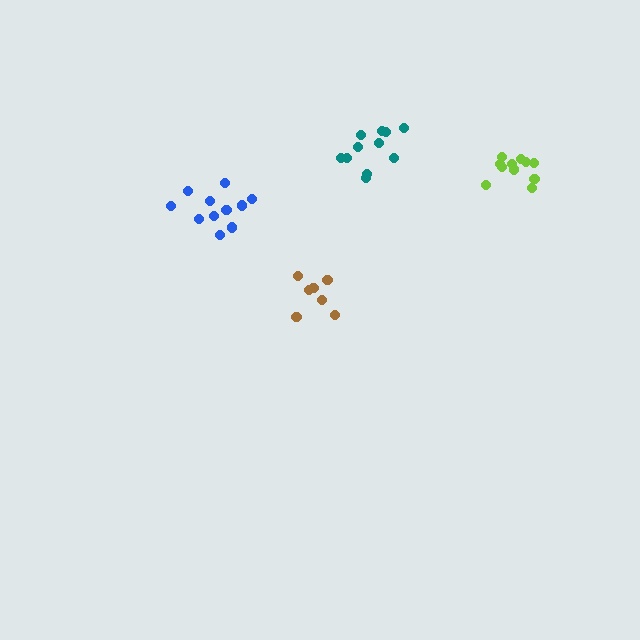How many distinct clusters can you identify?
There are 4 distinct clusters.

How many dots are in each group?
Group 1: 11 dots, Group 2: 7 dots, Group 3: 11 dots, Group 4: 11 dots (40 total).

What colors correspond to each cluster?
The clusters are colored: blue, brown, teal, lime.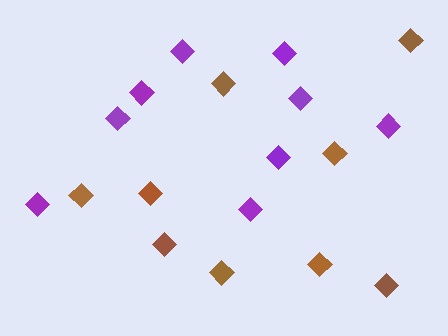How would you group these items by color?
There are 2 groups: one group of purple diamonds (9) and one group of brown diamonds (9).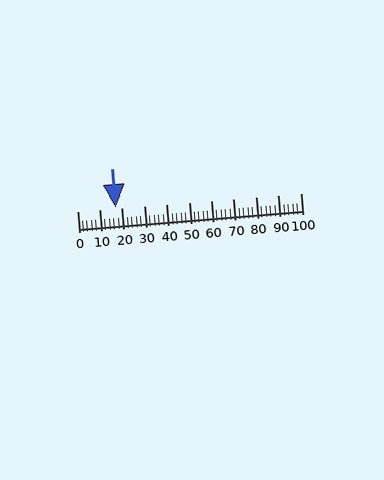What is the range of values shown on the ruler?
The ruler shows values from 0 to 100.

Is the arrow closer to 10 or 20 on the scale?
The arrow is closer to 20.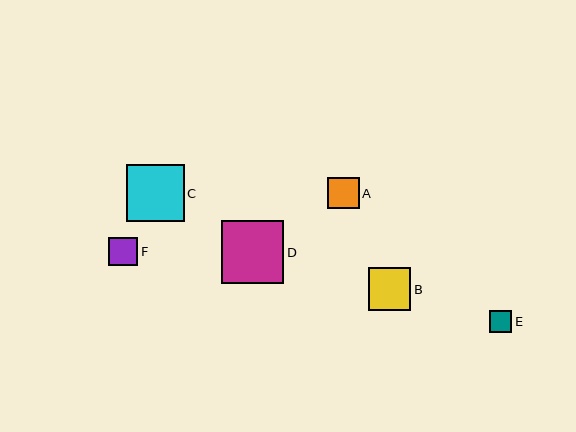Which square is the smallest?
Square E is the smallest with a size of approximately 23 pixels.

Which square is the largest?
Square D is the largest with a size of approximately 62 pixels.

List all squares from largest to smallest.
From largest to smallest: D, C, B, A, F, E.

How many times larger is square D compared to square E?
Square D is approximately 2.8 times the size of square E.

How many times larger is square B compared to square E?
Square B is approximately 1.9 times the size of square E.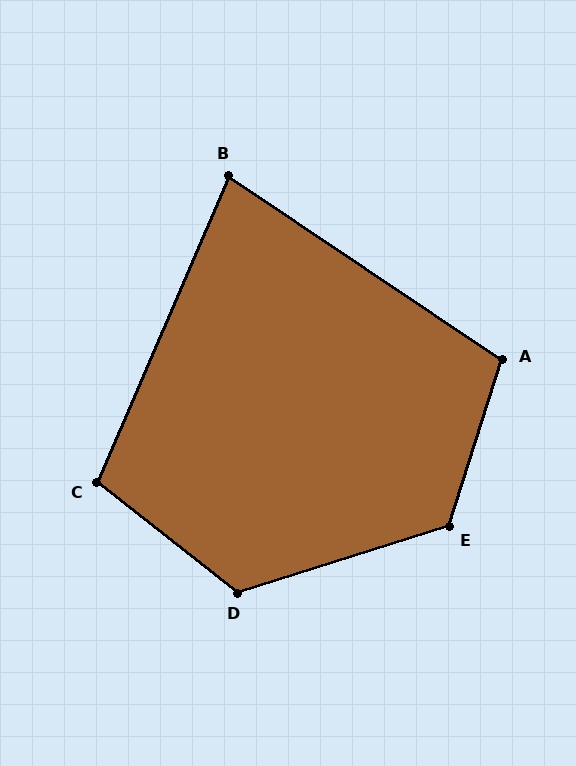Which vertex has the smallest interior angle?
B, at approximately 79 degrees.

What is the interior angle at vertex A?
Approximately 106 degrees (obtuse).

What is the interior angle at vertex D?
Approximately 125 degrees (obtuse).